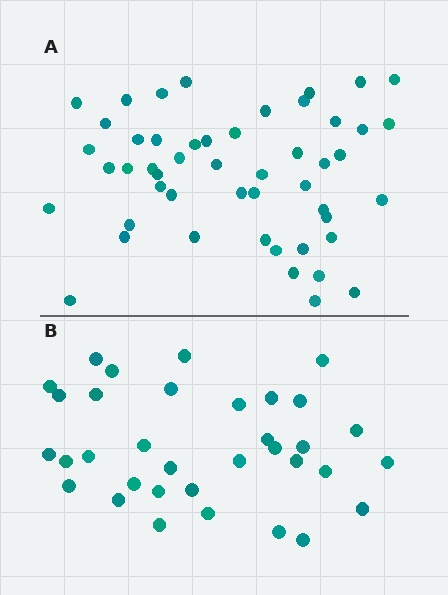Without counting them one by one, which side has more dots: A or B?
Region A (the top region) has more dots.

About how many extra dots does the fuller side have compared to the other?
Region A has approximately 15 more dots than region B.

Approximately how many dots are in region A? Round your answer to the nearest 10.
About 50 dots.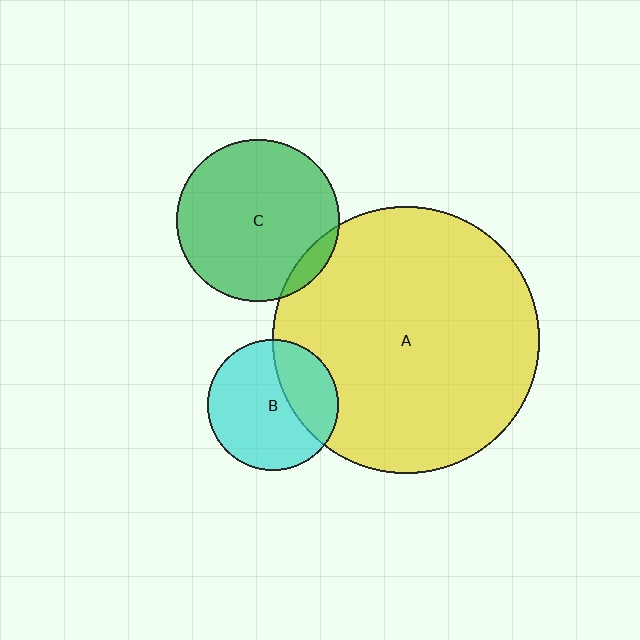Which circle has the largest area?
Circle A (yellow).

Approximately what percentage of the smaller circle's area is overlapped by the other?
Approximately 10%.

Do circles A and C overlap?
Yes.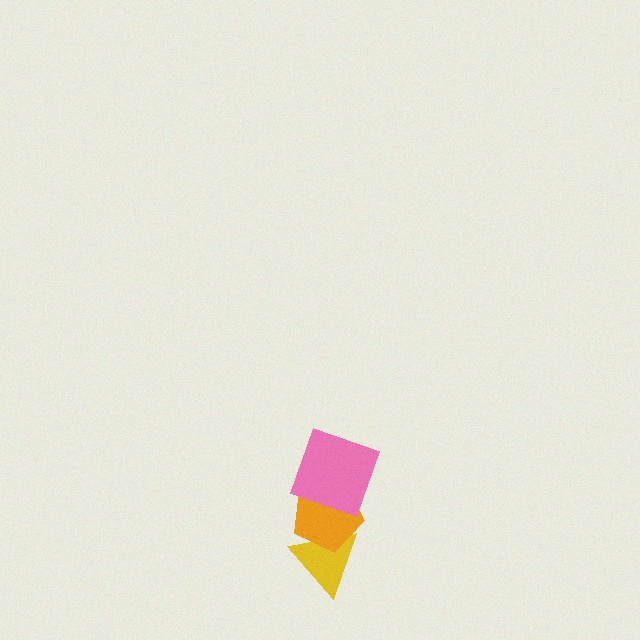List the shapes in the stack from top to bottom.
From top to bottom: the pink square, the orange pentagon, the yellow triangle.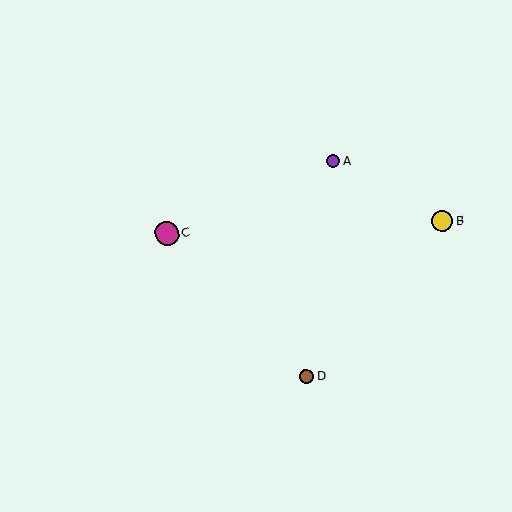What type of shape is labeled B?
Shape B is a yellow circle.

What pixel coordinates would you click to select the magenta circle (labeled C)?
Click at (167, 233) to select the magenta circle C.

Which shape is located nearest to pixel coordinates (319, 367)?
The brown circle (labeled D) at (306, 376) is nearest to that location.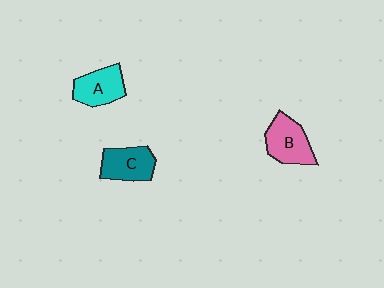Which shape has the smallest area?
Shape A (cyan).